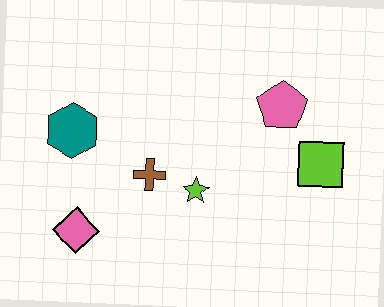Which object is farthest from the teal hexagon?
The lime square is farthest from the teal hexagon.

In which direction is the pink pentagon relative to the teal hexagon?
The pink pentagon is to the right of the teal hexagon.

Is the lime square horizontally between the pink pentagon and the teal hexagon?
No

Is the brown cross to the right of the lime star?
No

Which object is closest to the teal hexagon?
The brown cross is closest to the teal hexagon.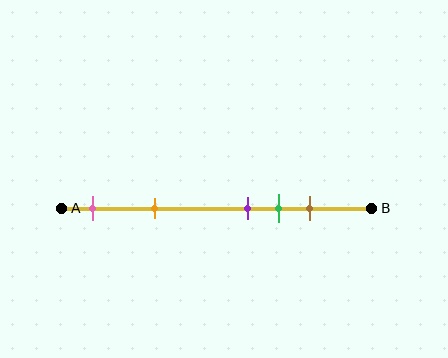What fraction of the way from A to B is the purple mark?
The purple mark is approximately 60% (0.6) of the way from A to B.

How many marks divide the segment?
There are 5 marks dividing the segment.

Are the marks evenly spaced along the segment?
No, the marks are not evenly spaced.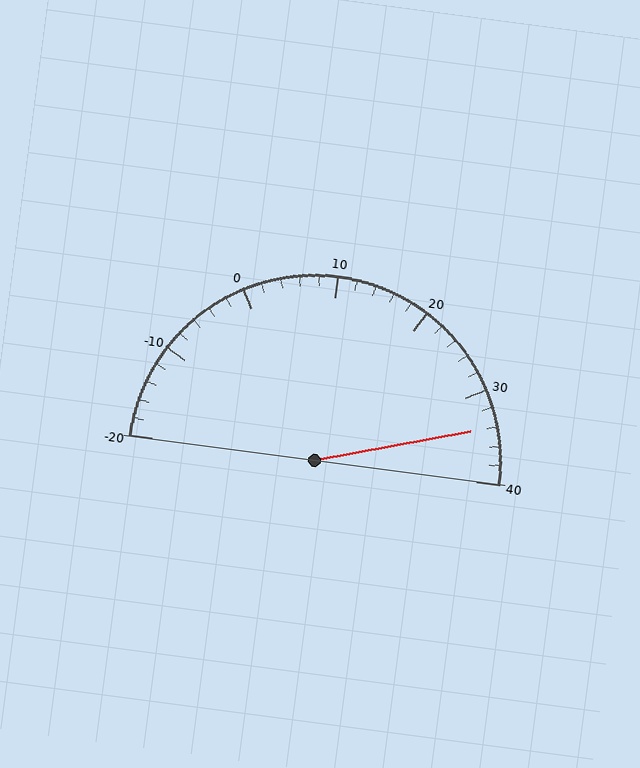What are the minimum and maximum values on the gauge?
The gauge ranges from -20 to 40.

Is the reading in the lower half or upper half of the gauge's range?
The reading is in the upper half of the range (-20 to 40).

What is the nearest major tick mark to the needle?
The nearest major tick mark is 30.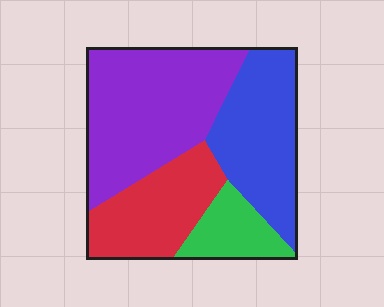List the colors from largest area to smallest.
From largest to smallest: purple, blue, red, green.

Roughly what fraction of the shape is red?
Red covers around 20% of the shape.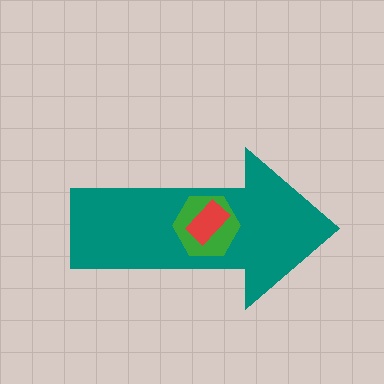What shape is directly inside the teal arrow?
The green hexagon.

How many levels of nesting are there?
3.